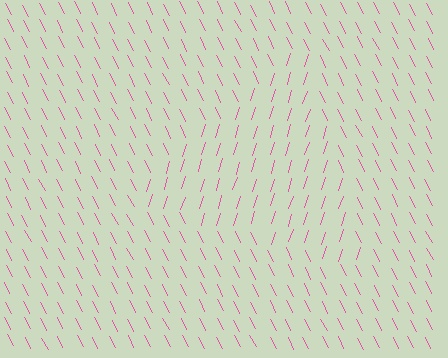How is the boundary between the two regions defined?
The boundary is defined purely by a change in line orientation (approximately 45 degrees difference). All lines are the same color and thickness.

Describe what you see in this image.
The image is filled with small pink line segments. A triangle region in the image has lines oriented differently from the surrounding lines, creating a visible texture boundary.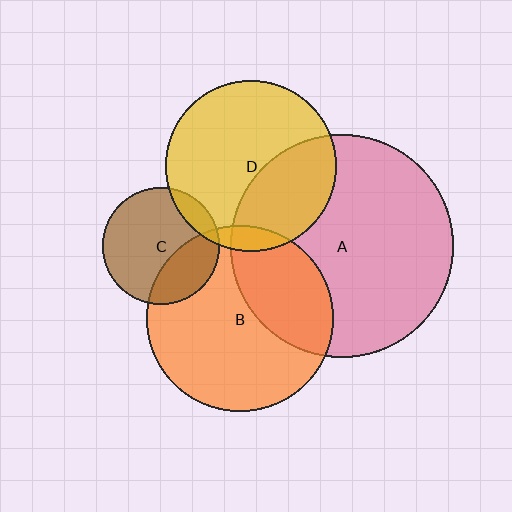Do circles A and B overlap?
Yes.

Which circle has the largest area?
Circle A (pink).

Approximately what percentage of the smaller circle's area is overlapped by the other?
Approximately 30%.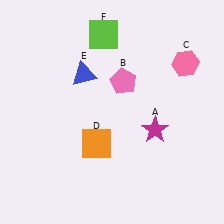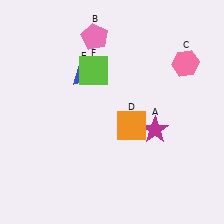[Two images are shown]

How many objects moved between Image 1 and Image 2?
3 objects moved between the two images.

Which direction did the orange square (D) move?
The orange square (D) moved right.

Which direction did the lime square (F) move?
The lime square (F) moved down.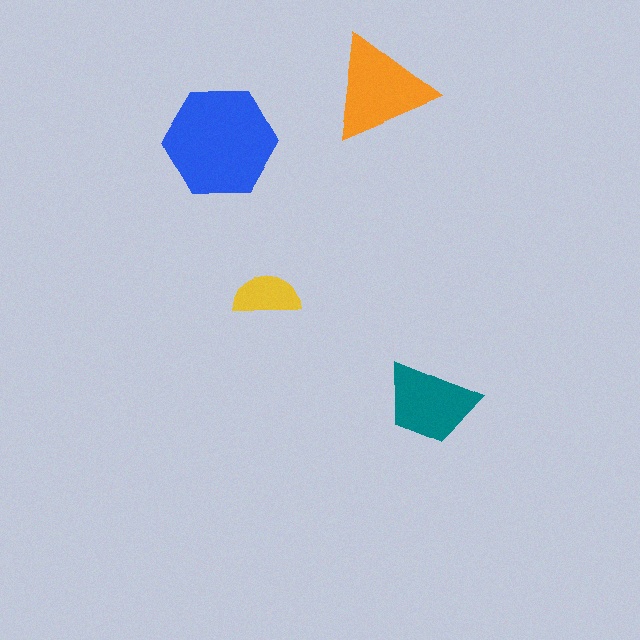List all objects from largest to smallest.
The blue hexagon, the orange triangle, the teal trapezoid, the yellow semicircle.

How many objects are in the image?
There are 4 objects in the image.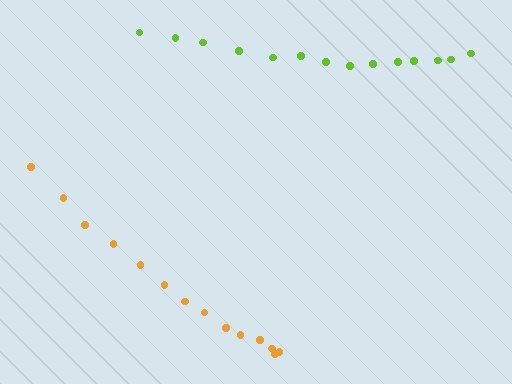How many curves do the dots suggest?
There are 2 distinct paths.